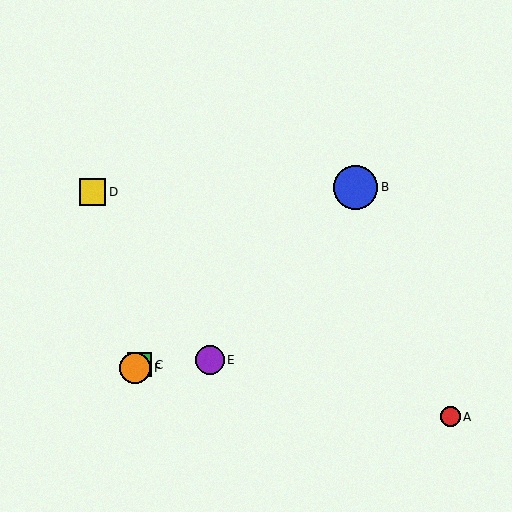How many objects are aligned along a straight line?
3 objects (B, C, F) are aligned along a straight line.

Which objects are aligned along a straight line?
Objects B, C, F are aligned along a straight line.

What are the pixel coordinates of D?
Object D is at (93, 192).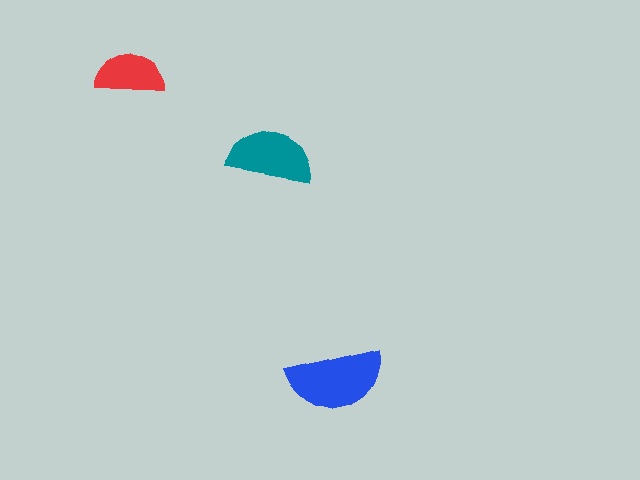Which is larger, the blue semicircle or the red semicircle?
The blue one.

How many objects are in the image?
There are 3 objects in the image.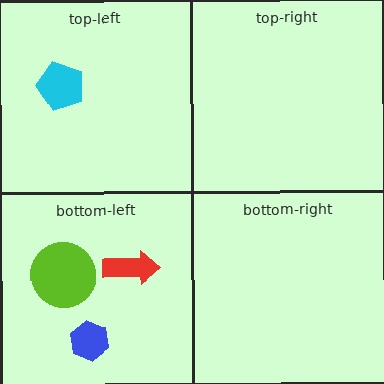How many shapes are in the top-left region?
1.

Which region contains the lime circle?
The bottom-left region.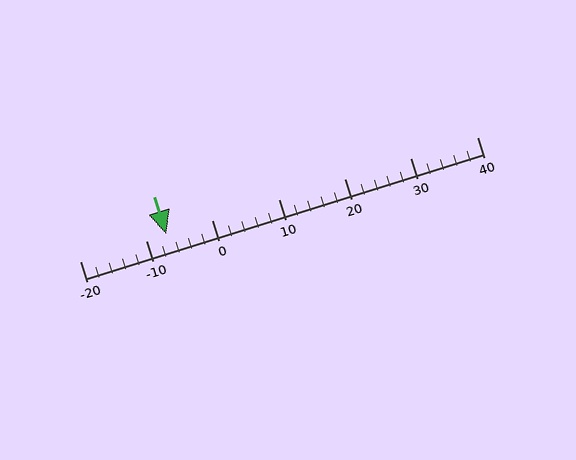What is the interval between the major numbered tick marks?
The major tick marks are spaced 10 units apart.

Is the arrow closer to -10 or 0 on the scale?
The arrow is closer to -10.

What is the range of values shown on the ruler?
The ruler shows values from -20 to 40.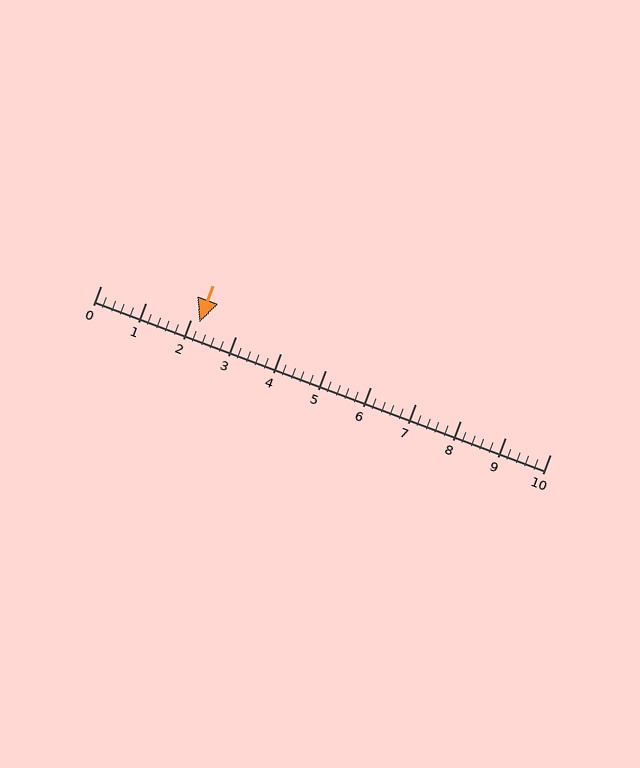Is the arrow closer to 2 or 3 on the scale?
The arrow is closer to 2.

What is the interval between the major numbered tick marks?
The major tick marks are spaced 1 units apart.